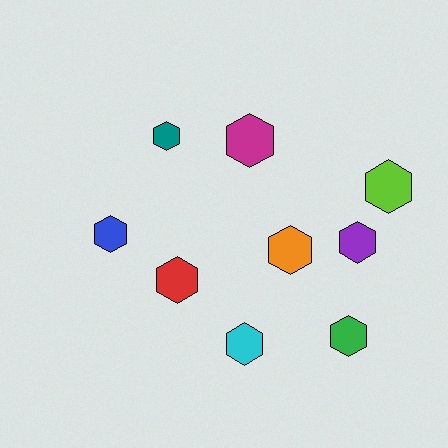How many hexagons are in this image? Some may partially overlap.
There are 9 hexagons.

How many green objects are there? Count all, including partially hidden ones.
There is 1 green object.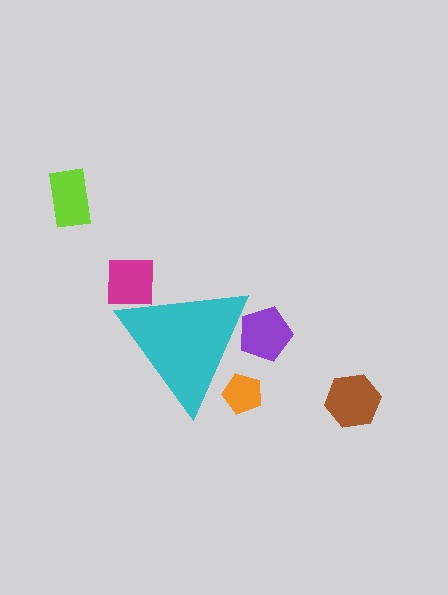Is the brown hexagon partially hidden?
No, the brown hexagon is fully visible.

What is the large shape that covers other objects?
A cyan triangle.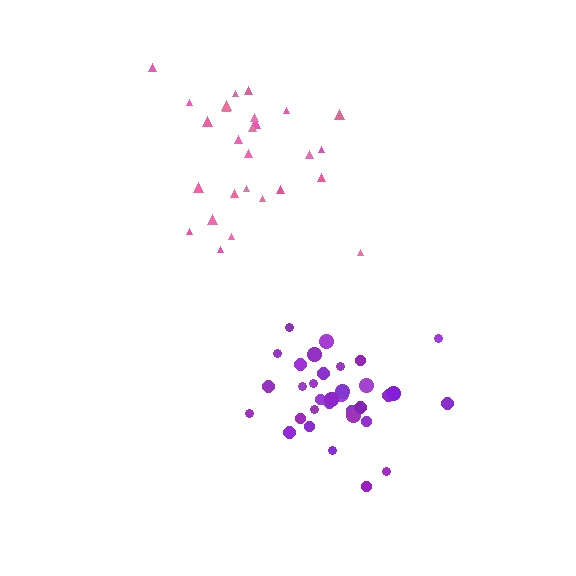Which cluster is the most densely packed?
Purple.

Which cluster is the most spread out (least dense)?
Pink.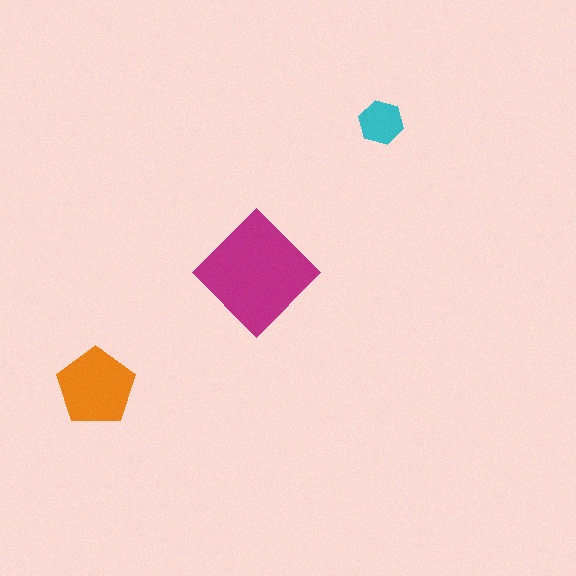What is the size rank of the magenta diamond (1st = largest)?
1st.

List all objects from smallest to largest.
The cyan hexagon, the orange pentagon, the magenta diamond.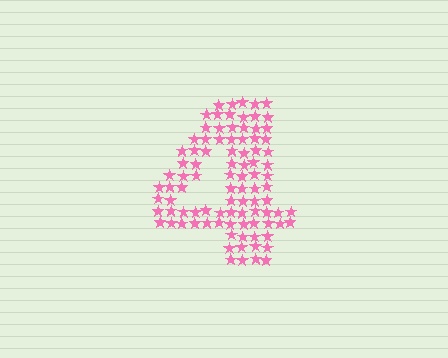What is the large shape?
The large shape is the digit 4.